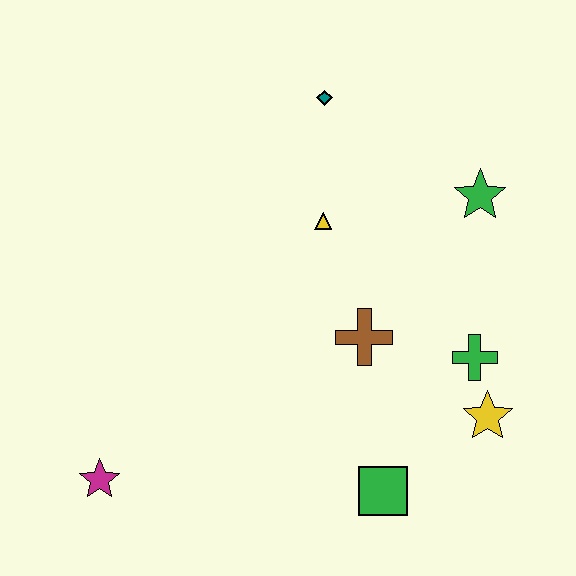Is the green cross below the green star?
Yes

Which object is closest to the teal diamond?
The yellow triangle is closest to the teal diamond.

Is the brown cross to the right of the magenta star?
Yes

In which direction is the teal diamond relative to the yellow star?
The teal diamond is above the yellow star.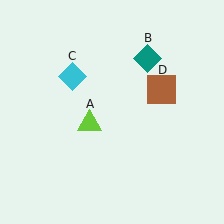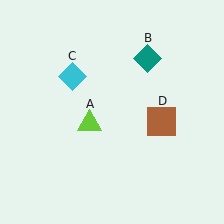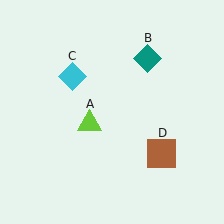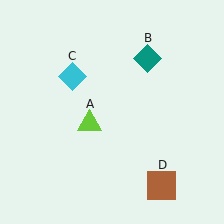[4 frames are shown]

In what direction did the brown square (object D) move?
The brown square (object D) moved down.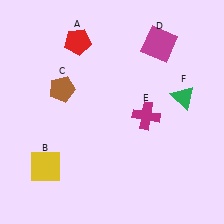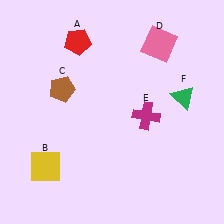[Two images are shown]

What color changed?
The square (D) changed from magenta in Image 1 to pink in Image 2.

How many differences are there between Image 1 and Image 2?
There is 1 difference between the two images.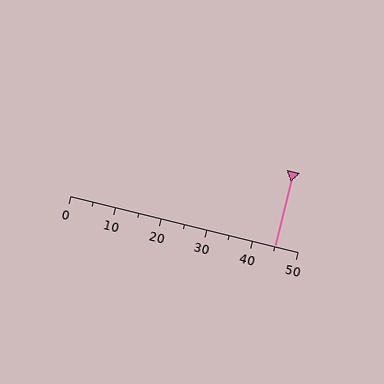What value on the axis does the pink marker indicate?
The marker indicates approximately 45.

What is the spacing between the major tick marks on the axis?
The major ticks are spaced 10 apart.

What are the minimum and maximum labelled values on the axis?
The axis runs from 0 to 50.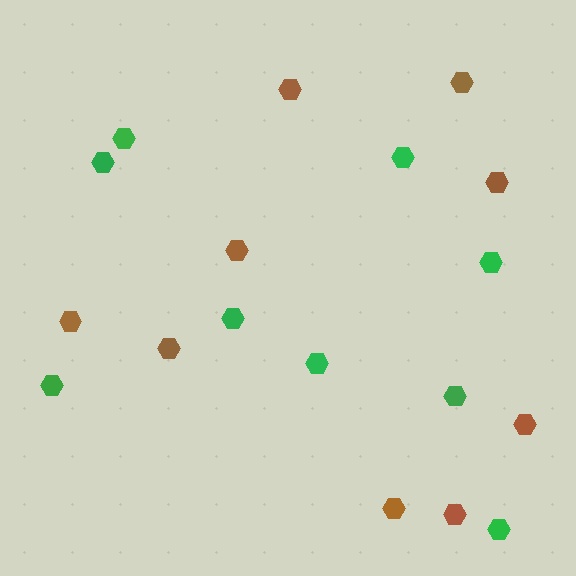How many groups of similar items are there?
There are 2 groups: one group of brown hexagons (9) and one group of green hexagons (9).